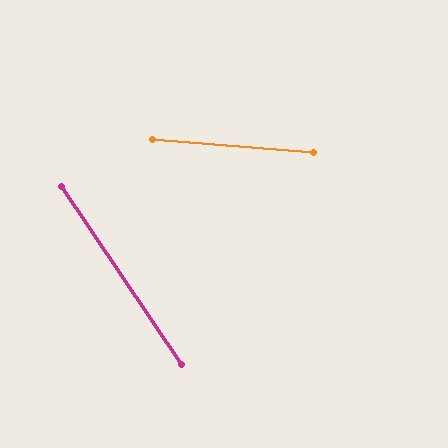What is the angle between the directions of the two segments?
Approximately 51 degrees.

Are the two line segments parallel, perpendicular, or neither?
Neither parallel nor perpendicular — they differ by about 51°.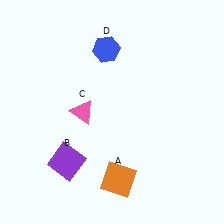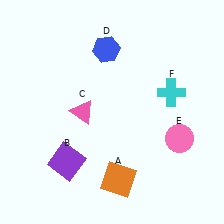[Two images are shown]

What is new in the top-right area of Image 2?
A cyan cross (F) was added in the top-right area of Image 2.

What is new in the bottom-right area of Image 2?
A pink circle (E) was added in the bottom-right area of Image 2.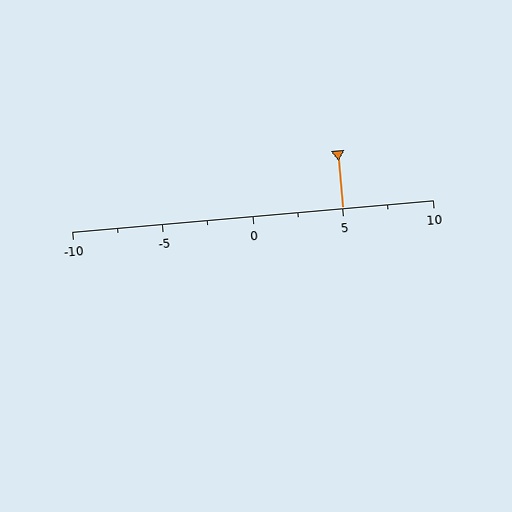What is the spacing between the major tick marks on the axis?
The major ticks are spaced 5 apart.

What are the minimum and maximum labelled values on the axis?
The axis runs from -10 to 10.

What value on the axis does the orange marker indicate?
The marker indicates approximately 5.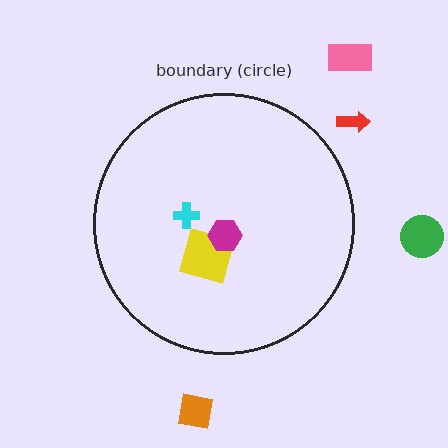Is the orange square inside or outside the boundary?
Outside.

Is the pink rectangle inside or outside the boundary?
Outside.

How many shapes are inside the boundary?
3 inside, 4 outside.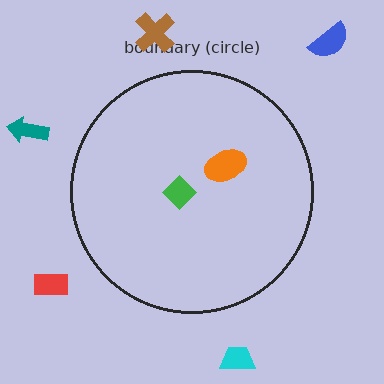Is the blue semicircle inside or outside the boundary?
Outside.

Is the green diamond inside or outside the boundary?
Inside.